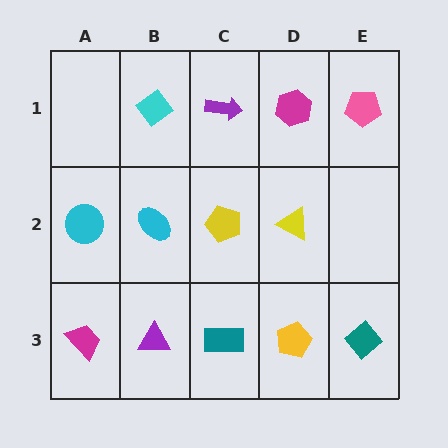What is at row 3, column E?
A teal diamond.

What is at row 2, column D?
A yellow triangle.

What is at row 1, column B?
A cyan diamond.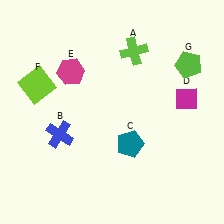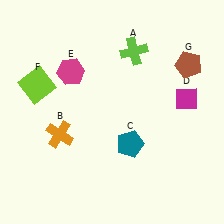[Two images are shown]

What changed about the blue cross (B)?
In Image 1, B is blue. In Image 2, it changed to orange.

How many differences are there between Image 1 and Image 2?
There are 2 differences between the two images.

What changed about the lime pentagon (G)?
In Image 1, G is lime. In Image 2, it changed to brown.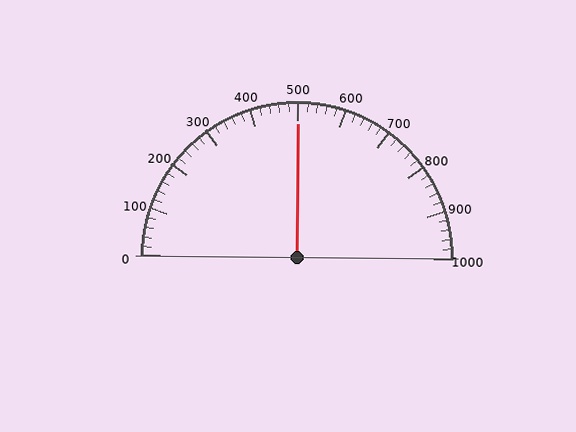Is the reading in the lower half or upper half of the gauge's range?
The reading is in the upper half of the range (0 to 1000).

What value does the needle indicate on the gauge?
The needle indicates approximately 500.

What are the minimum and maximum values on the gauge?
The gauge ranges from 0 to 1000.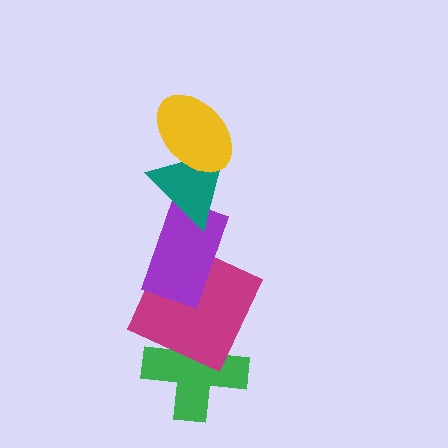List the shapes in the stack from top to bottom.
From top to bottom: the yellow ellipse, the teal triangle, the purple rectangle, the magenta square, the green cross.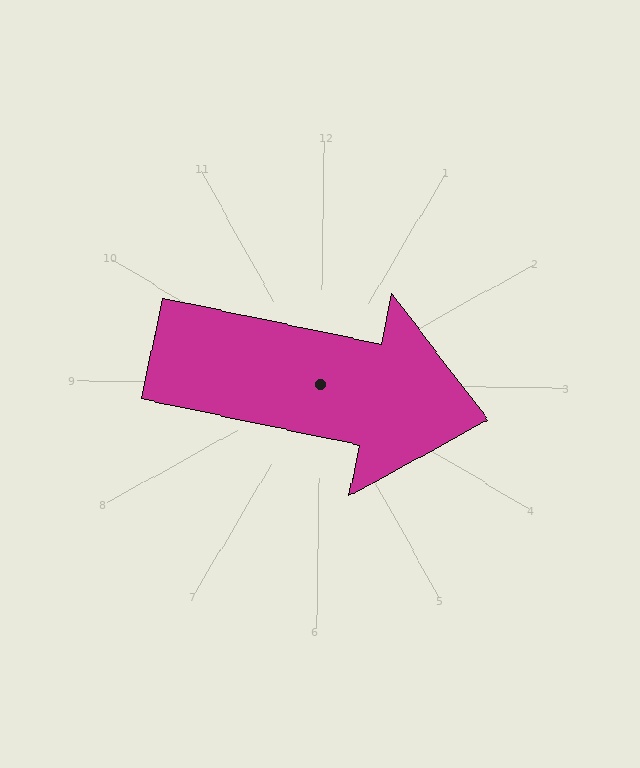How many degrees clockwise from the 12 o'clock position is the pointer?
Approximately 101 degrees.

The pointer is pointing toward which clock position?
Roughly 3 o'clock.